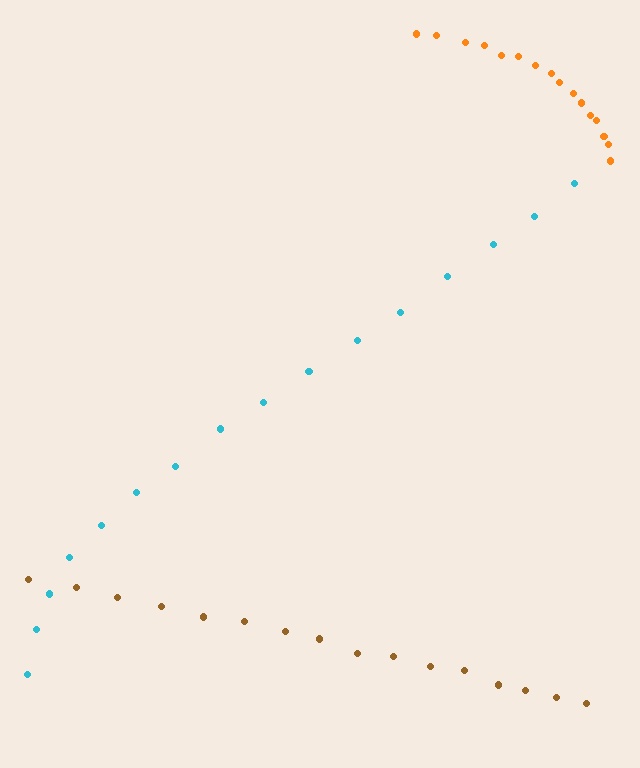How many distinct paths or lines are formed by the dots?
There are 3 distinct paths.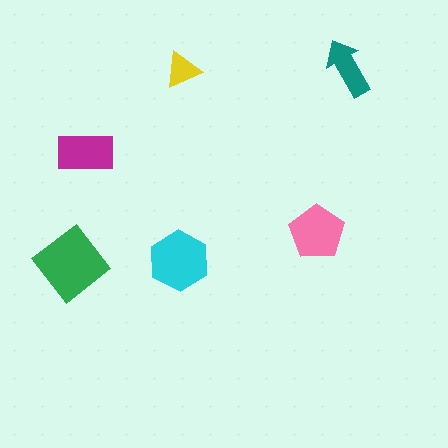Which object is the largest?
The green diamond.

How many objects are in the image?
There are 6 objects in the image.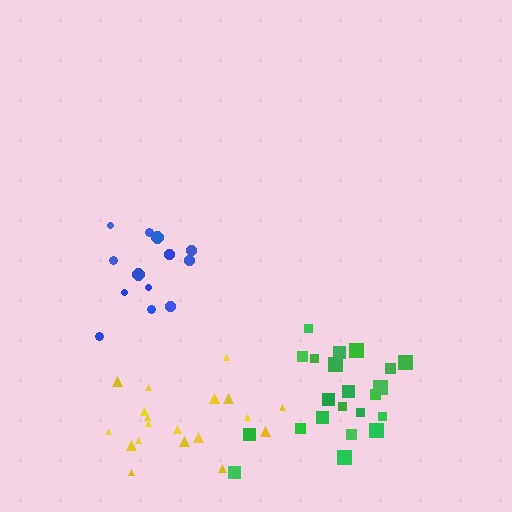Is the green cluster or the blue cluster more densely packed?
Blue.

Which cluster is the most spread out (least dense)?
Yellow.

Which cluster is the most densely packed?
Blue.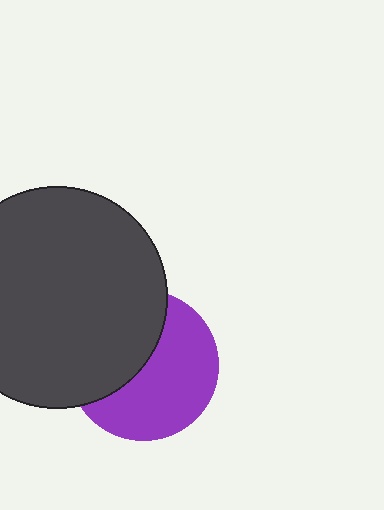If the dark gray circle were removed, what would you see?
You would see the complete purple circle.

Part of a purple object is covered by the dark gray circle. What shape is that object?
It is a circle.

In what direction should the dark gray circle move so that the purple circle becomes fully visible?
The dark gray circle should move left. That is the shortest direction to clear the overlap and leave the purple circle fully visible.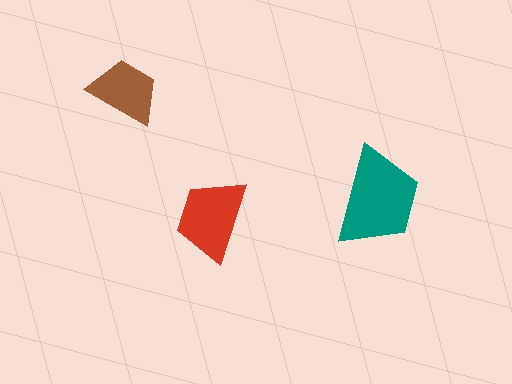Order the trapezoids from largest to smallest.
the teal one, the red one, the brown one.